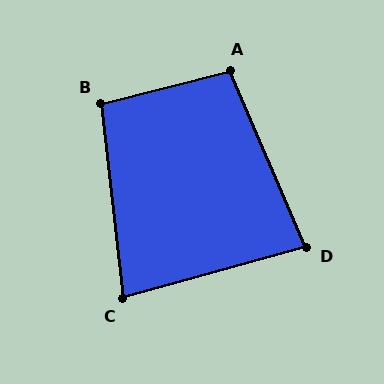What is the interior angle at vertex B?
Approximately 98 degrees (obtuse).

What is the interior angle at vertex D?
Approximately 82 degrees (acute).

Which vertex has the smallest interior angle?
C, at approximately 81 degrees.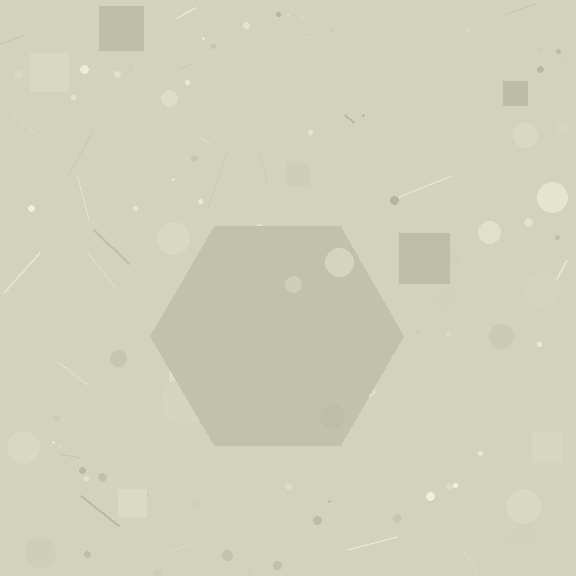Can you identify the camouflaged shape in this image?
The camouflaged shape is a hexagon.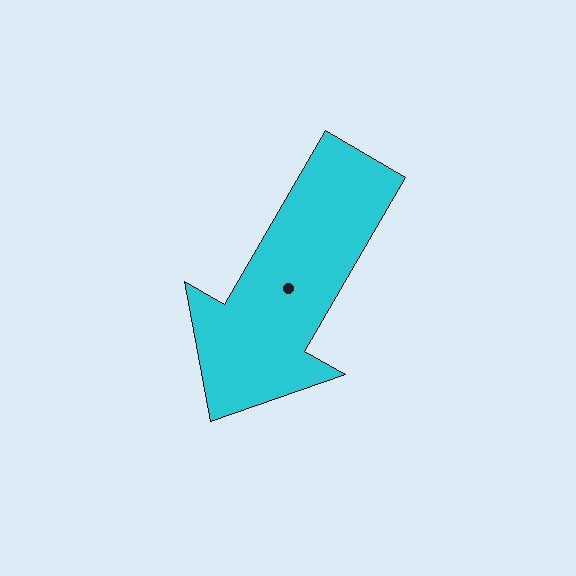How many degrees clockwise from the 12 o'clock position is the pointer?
Approximately 210 degrees.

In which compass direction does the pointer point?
Southwest.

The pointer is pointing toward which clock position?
Roughly 7 o'clock.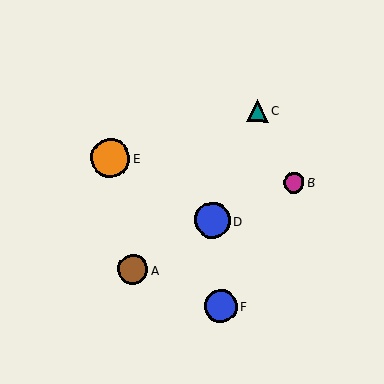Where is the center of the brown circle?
The center of the brown circle is at (133, 270).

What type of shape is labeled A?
Shape A is a brown circle.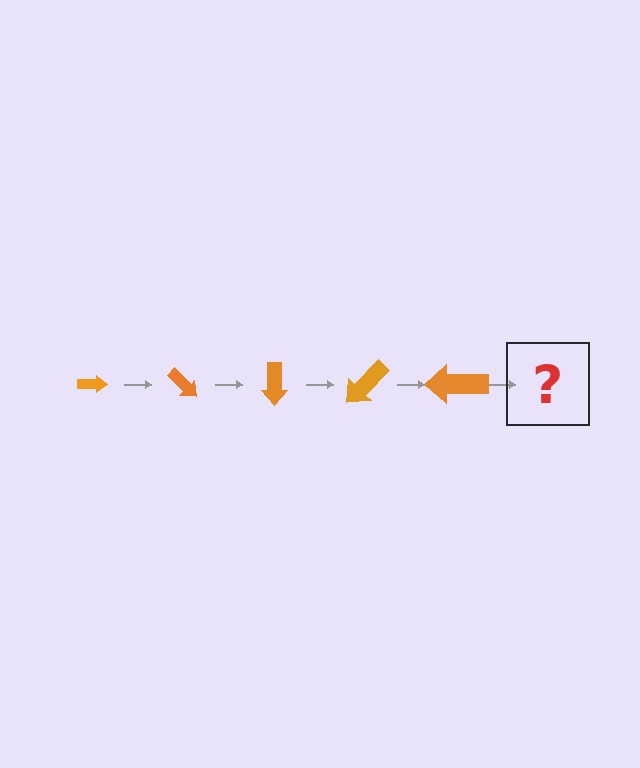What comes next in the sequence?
The next element should be an arrow, larger than the previous one and rotated 225 degrees from the start.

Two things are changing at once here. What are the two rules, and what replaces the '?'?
The two rules are that the arrow grows larger each step and it rotates 45 degrees each step. The '?' should be an arrow, larger than the previous one and rotated 225 degrees from the start.